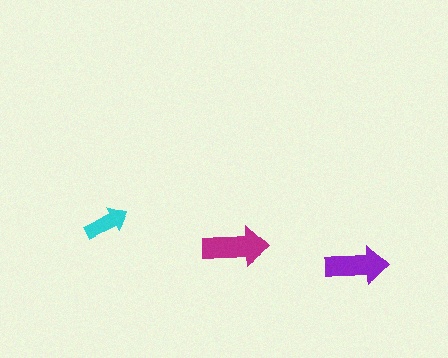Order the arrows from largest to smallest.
the magenta one, the purple one, the cyan one.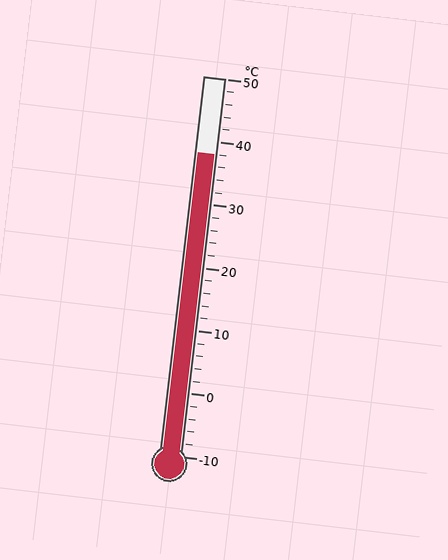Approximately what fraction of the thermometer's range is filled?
The thermometer is filled to approximately 80% of its range.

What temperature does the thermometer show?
The thermometer shows approximately 38°C.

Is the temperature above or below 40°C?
The temperature is below 40°C.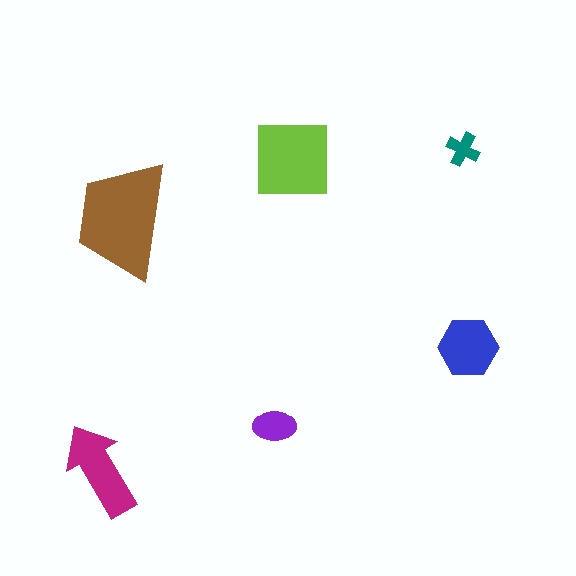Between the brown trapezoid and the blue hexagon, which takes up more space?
The brown trapezoid.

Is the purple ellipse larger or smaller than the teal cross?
Larger.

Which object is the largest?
The brown trapezoid.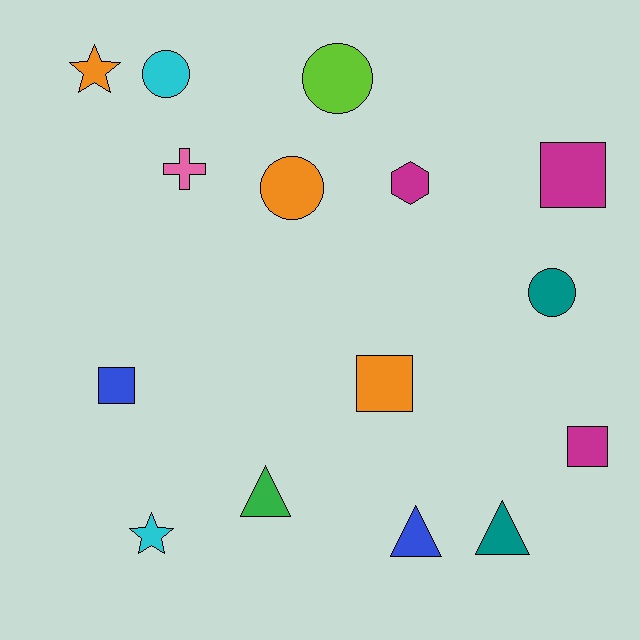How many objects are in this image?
There are 15 objects.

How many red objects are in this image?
There are no red objects.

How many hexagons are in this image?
There is 1 hexagon.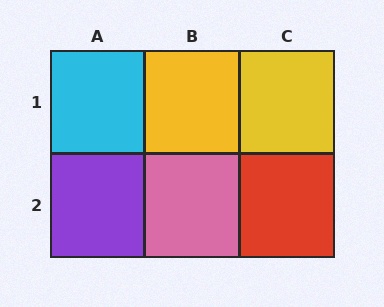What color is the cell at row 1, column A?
Cyan.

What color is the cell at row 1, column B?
Yellow.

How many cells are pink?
1 cell is pink.